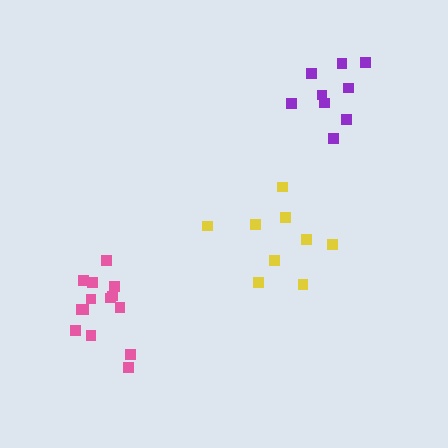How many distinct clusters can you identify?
There are 3 distinct clusters.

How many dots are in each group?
Group 1: 9 dots, Group 2: 14 dots, Group 3: 9 dots (32 total).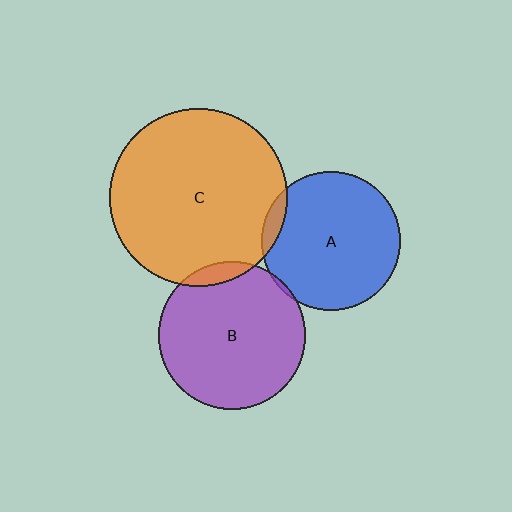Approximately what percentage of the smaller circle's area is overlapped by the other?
Approximately 5%.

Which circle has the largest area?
Circle C (orange).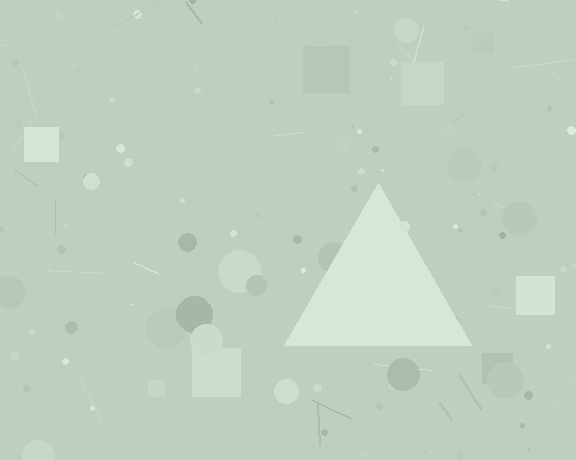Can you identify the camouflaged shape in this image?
The camouflaged shape is a triangle.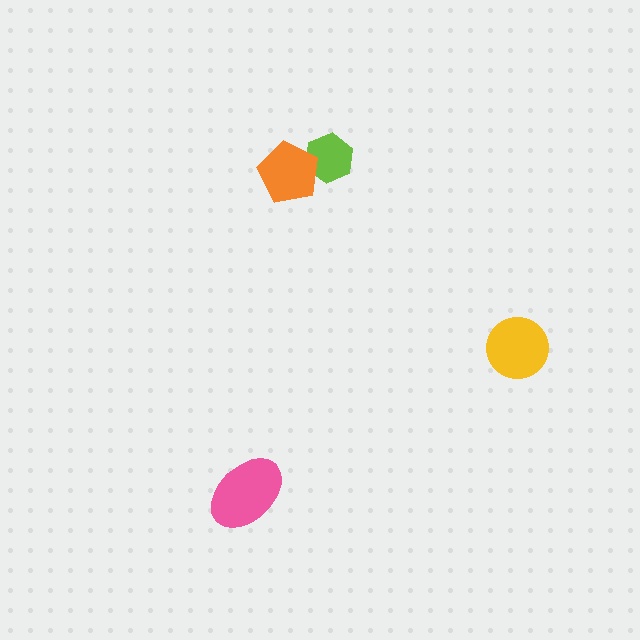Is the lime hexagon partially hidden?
Yes, it is partially covered by another shape.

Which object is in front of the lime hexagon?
The orange pentagon is in front of the lime hexagon.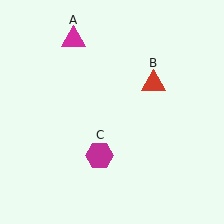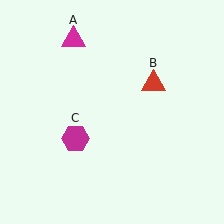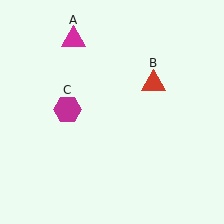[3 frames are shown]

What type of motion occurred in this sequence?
The magenta hexagon (object C) rotated clockwise around the center of the scene.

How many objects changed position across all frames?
1 object changed position: magenta hexagon (object C).